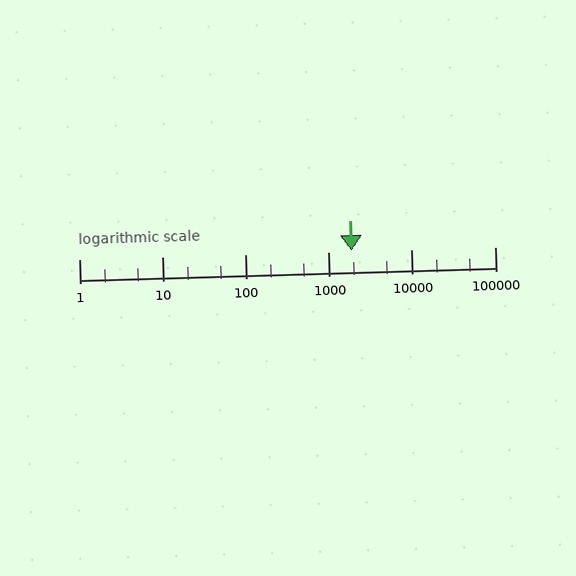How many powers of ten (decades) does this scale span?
The scale spans 5 decades, from 1 to 100000.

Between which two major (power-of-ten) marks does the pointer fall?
The pointer is between 1000 and 10000.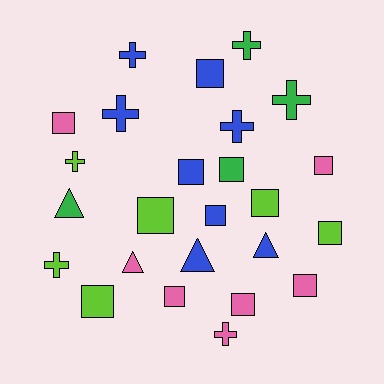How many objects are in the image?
There are 25 objects.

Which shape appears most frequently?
Square, with 13 objects.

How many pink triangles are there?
There is 1 pink triangle.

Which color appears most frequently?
Blue, with 8 objects.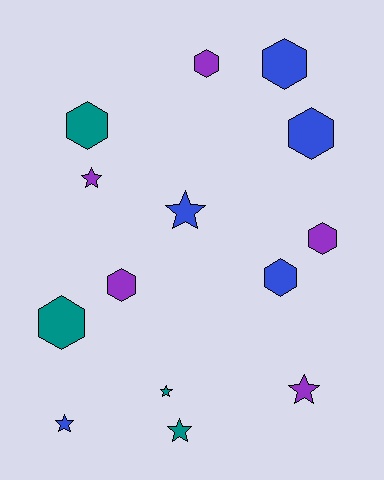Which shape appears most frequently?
Hexagon, with 8 objects.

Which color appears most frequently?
Purple, with 5 objects.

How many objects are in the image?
There are 14 objects.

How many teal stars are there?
There are 2 teal stars.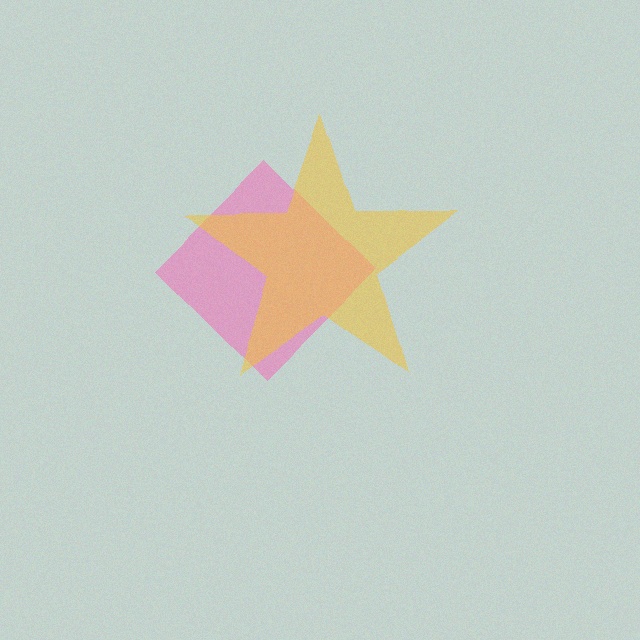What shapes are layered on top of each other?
The layered shapes are: a pink diamond, a yellow star.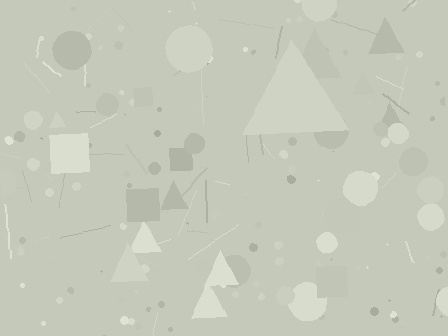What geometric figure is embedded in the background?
A triangle is embedded in the background.